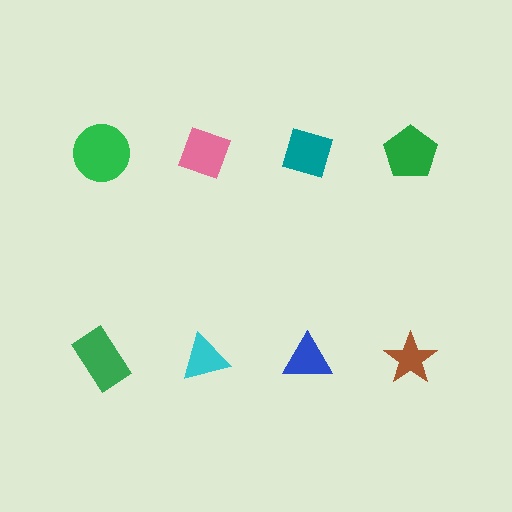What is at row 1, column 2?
A pink diamond.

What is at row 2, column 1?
A green rectangle.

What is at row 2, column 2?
A cyan triangle.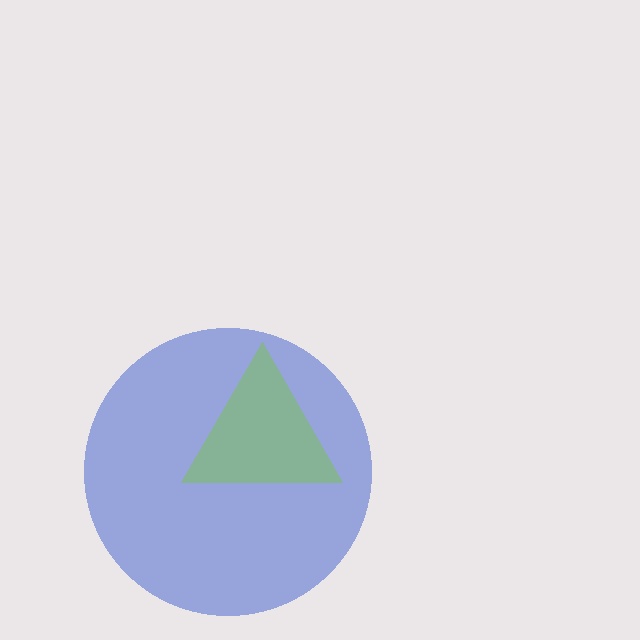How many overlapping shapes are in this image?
There are 2 overlapping shapes in the image.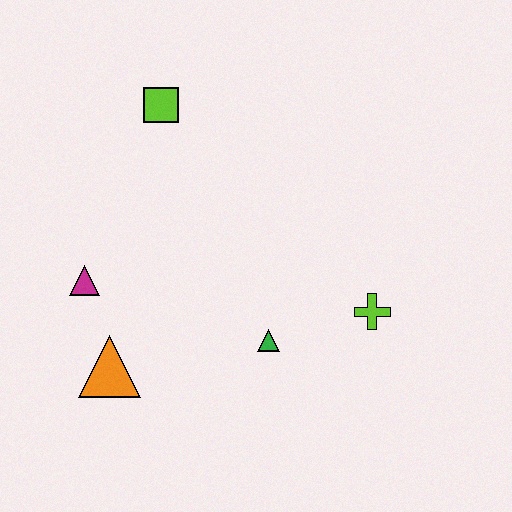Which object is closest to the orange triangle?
The magenta triangle is closest to the orange triangle.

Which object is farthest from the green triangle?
The lime square is farthest from the green triangle.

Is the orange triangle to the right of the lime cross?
No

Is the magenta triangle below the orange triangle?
No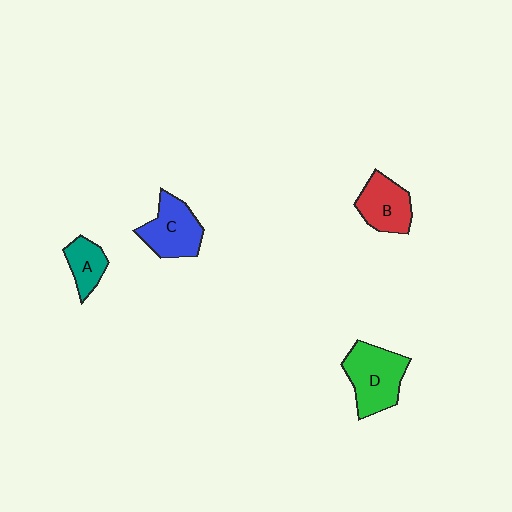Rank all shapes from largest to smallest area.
From largest to smallest: D (green), C (blue), B (red), A (teal).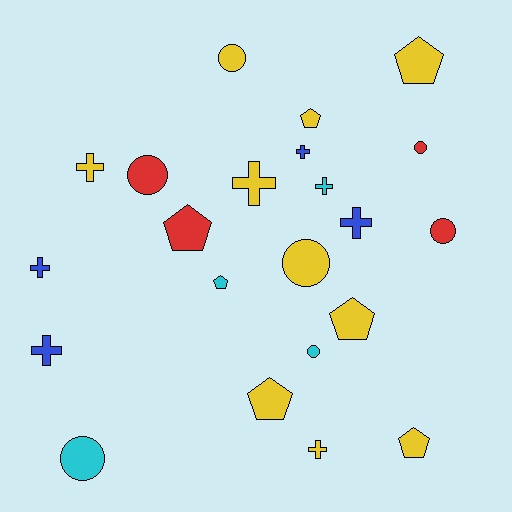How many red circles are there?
There are 3 red circles.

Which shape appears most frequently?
Cross, with 8 objects.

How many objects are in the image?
There are 22 objects.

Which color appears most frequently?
Yellow, with 10 objects.